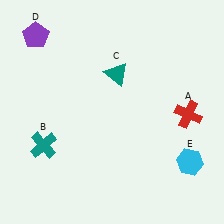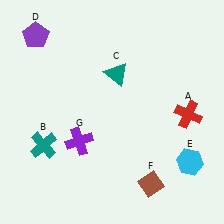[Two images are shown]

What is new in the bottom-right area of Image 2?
A brown diamond (F) was added in the bottom-right area of Image 2.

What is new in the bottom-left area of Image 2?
A purple cross (G) was added in the bottom-left area of Image 2.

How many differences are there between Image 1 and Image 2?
There are 2 differences between the two images.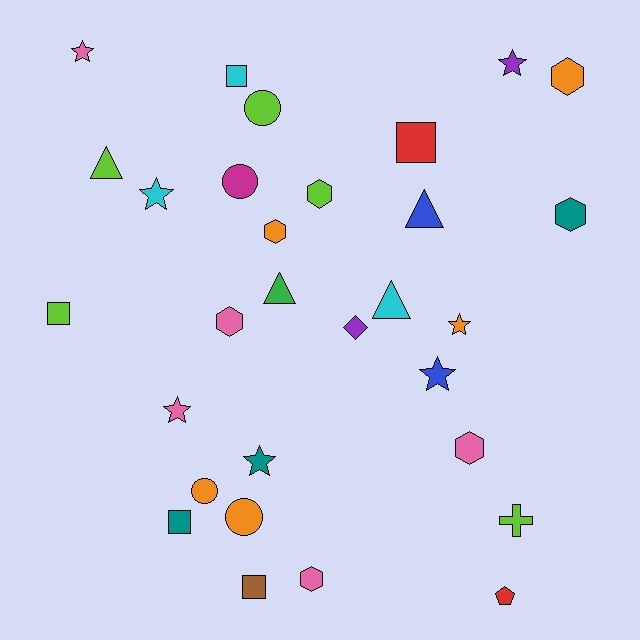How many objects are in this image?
There are 30 objects.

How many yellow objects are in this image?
There are no yellow objects.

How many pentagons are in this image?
There is 1 pentagon.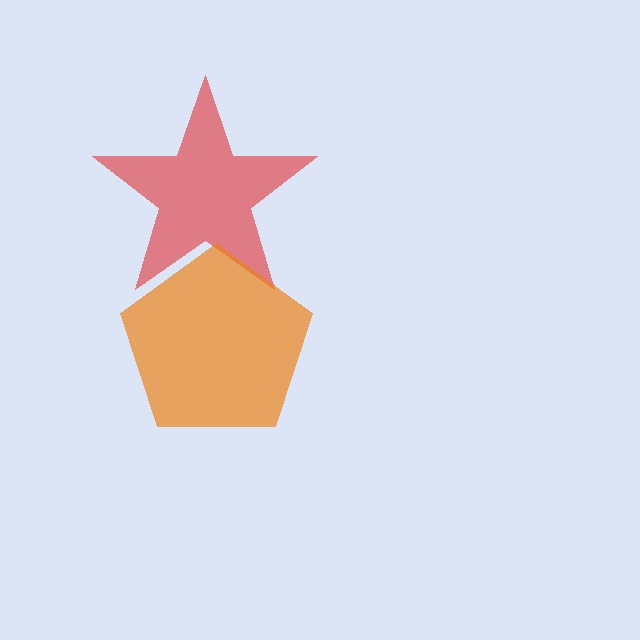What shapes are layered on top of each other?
The layered shapes are: a red star, an orange pentagon.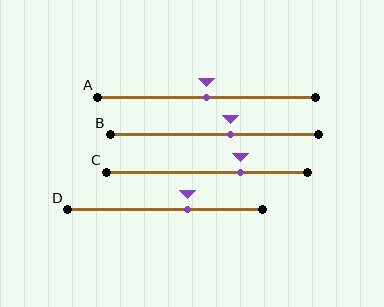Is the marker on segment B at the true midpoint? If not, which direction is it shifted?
No, the marker on segment B is shifted to the right by about 7% of the segment length.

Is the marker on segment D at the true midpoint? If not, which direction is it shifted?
No, the marker on segment D is shifted to the right by about 11% of the segment length.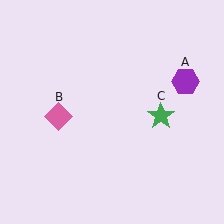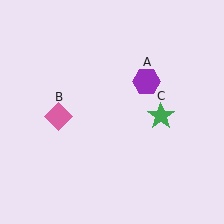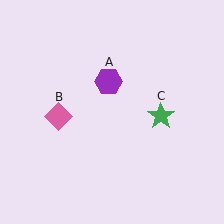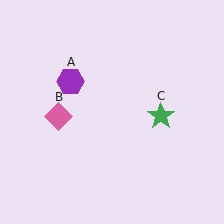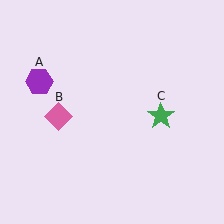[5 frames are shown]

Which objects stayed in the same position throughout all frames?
Pink diamond (object B) and green star (object C) remained stationary.